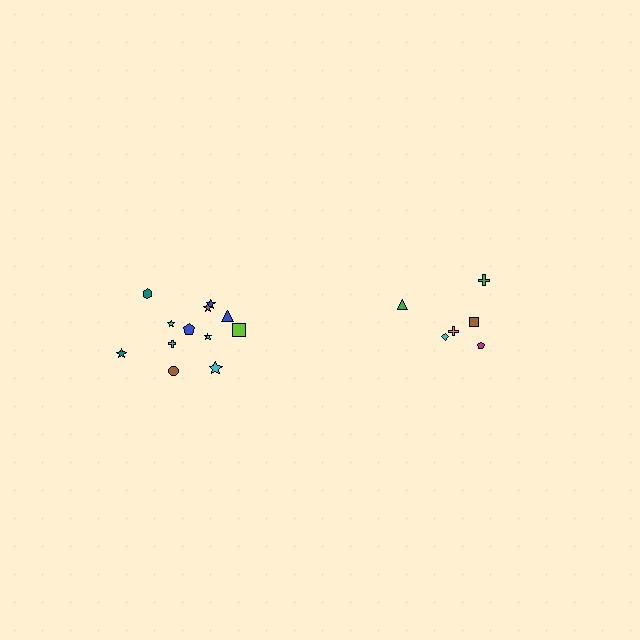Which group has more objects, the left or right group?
The left group.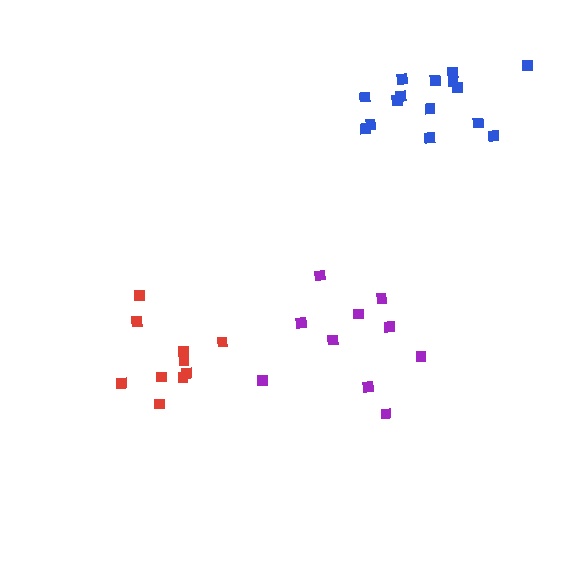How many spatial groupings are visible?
There are 3 spatial groupings.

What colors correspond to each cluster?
The clusters are colored: red, blue, purple.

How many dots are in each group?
Group 1: 10 dots, Group 2: 15 dots, Group 3: 10 dots (35 total).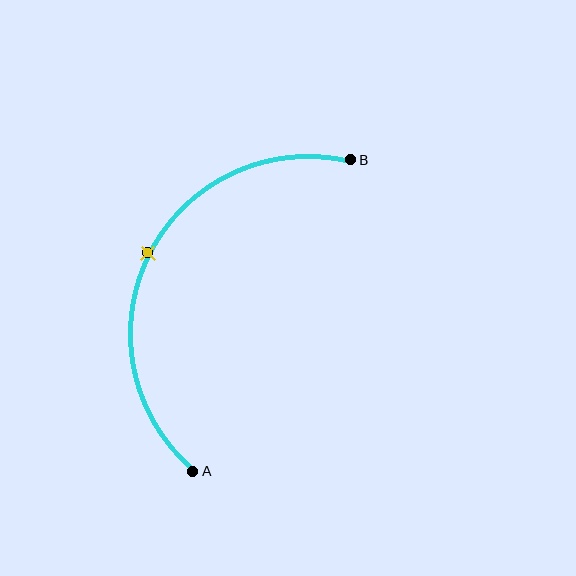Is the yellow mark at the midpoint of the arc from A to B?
Yes. The yellow mark lies on the arc at equal arc-length from both A and B — it is the arc midpoint.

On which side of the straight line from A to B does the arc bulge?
The arc bulges to the left of the straight line connecting A and B.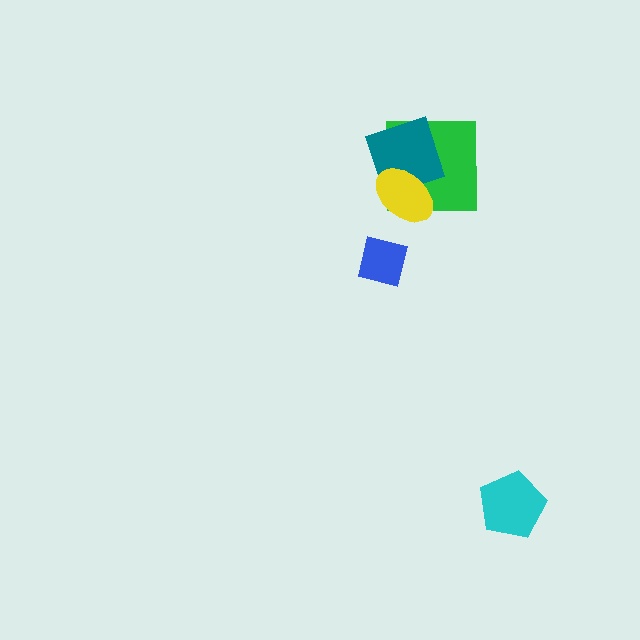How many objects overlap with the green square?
2 objects overlap with the green square.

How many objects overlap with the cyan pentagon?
0 objects overlap with the cyan pentagon.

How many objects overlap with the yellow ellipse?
2 objects overlap with the yellow ellipse.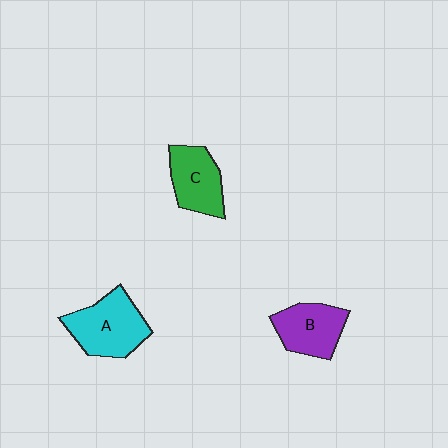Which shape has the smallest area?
Shape C (green).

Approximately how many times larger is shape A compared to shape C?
Approximately 1.3 times.